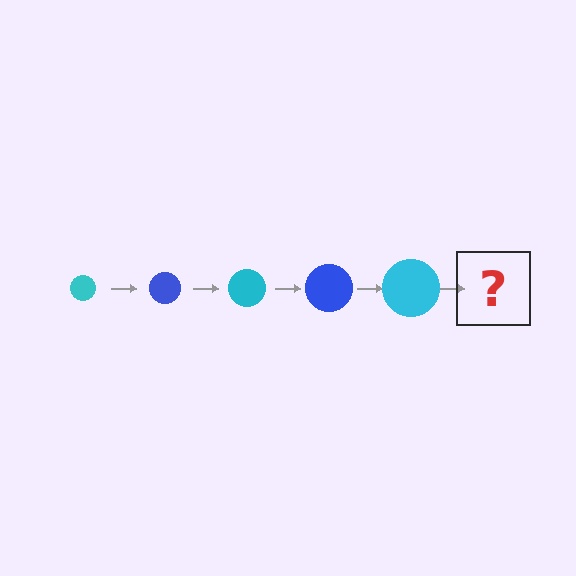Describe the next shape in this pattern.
It should be a blue circle, larger than the previous one.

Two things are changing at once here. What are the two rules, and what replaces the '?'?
The two rules are that the circle grows larger each step and the color cycles through cyan and blue. The '?' should be a blue circle, larger than the previous one.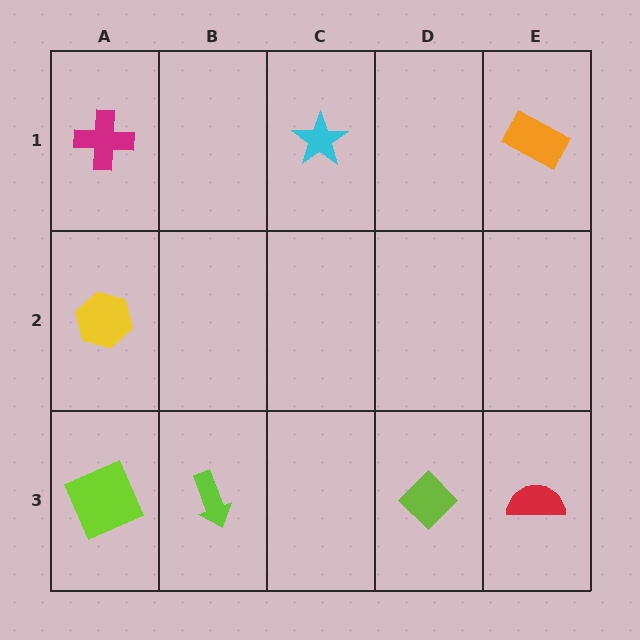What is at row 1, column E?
An orange rectangle.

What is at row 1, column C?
A cyan star.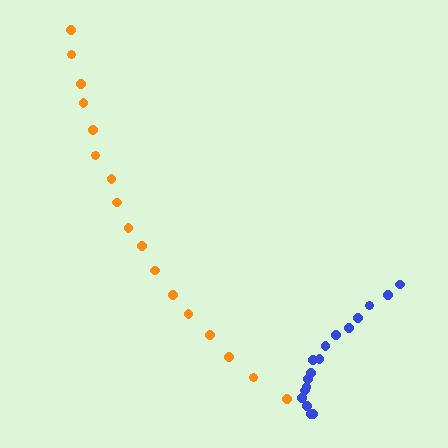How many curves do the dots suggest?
There are 2 distinct paths.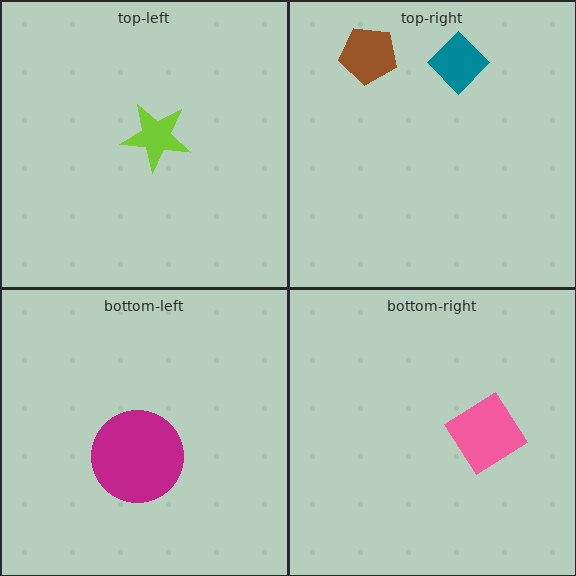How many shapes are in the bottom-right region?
1.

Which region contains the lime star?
The top-left region.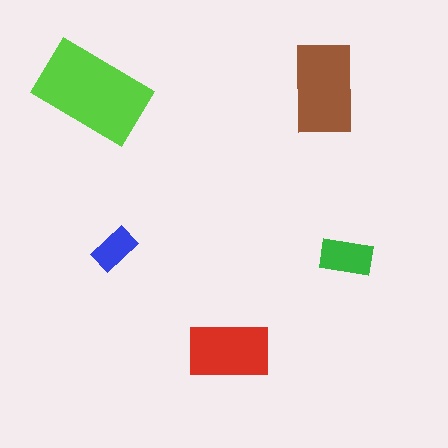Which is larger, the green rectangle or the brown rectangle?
The brown one.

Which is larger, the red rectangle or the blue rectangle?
The red one.